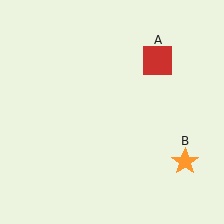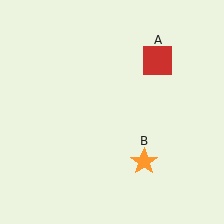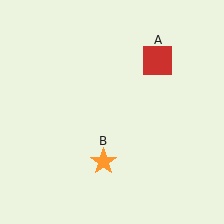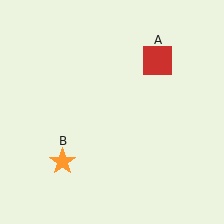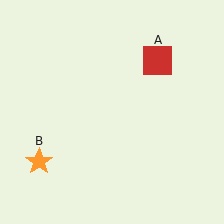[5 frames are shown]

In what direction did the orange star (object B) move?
The orange star (object B) moved left.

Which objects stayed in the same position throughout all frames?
Red square (object A) remained stationary.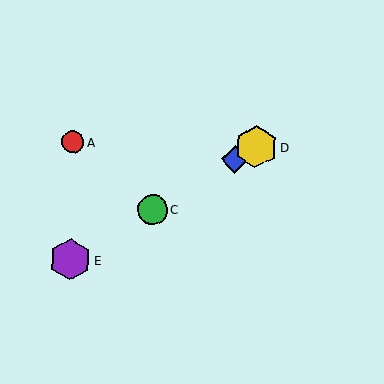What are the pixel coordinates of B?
Object B is at (235, 159).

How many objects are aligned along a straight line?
4 objects (B, C, D, E) are aligned along a straight line.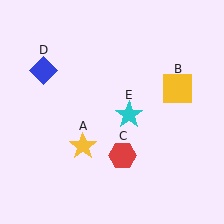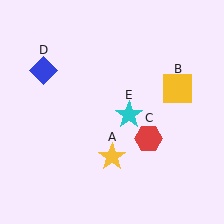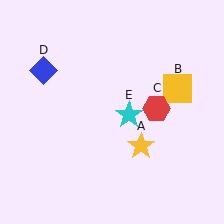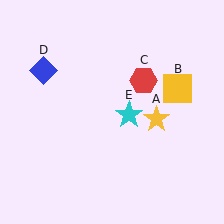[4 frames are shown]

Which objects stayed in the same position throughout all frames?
Yellow square (object B) and blue diamond (object D) and cyan star (object E) remained stationary.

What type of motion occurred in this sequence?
The yellow star (object A), red hexagon (object C) rotated counterclockwise around the center of the scene.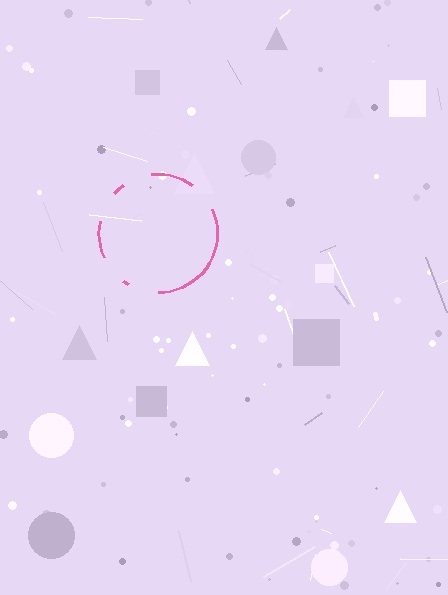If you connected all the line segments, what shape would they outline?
They would outline a circle.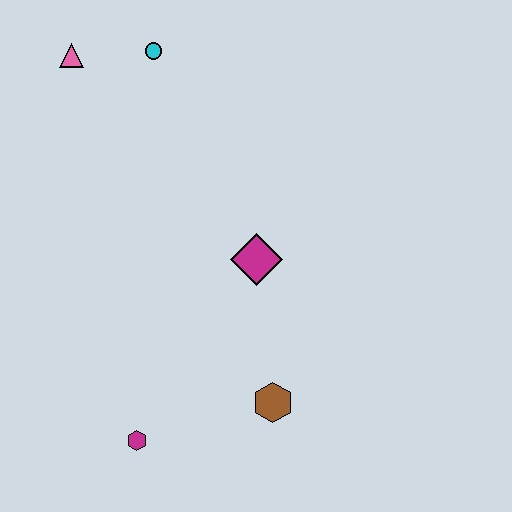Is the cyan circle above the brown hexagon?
Yes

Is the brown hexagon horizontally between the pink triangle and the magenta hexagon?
No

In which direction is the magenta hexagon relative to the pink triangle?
The magenta hexagon is below the pink triangle.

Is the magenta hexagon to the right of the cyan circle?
No